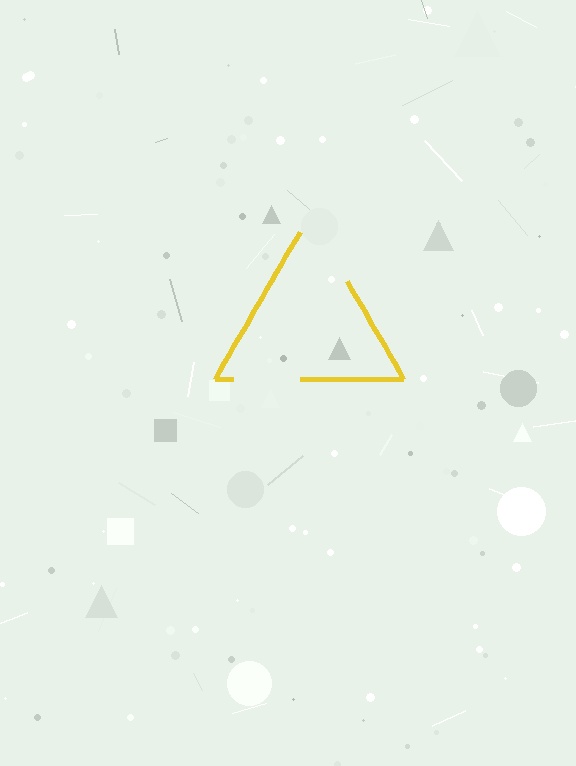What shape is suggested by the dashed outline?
The dashed outline suggests a triangle.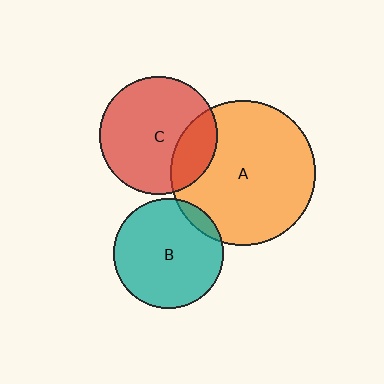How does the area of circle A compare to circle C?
Approximately 1.5 times.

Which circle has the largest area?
Circle A (orange).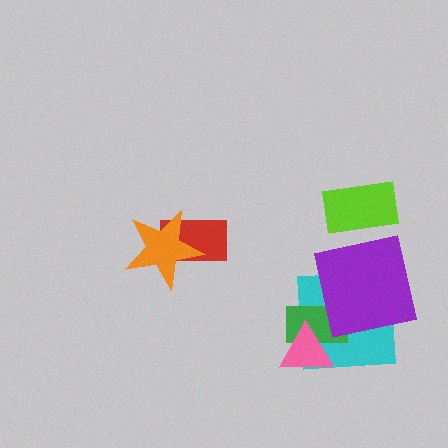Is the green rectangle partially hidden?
Yes, it is partially covered by another shape.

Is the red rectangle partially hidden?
Yes, it is partially covered by another shape.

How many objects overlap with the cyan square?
3 objects overlap with the cyan square.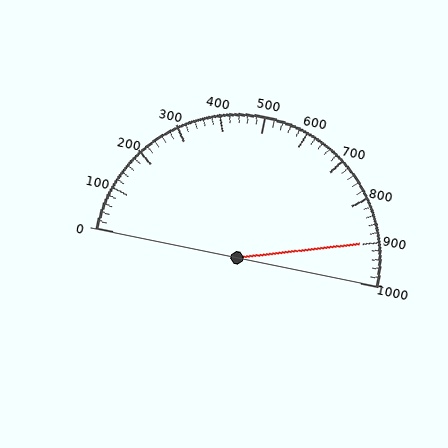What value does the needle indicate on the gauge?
The needle indicates approximately 900.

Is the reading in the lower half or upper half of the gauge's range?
The reading is in the upper half of the range (0 to 1000).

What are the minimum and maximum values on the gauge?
The gauge ranges from 0 to 1000.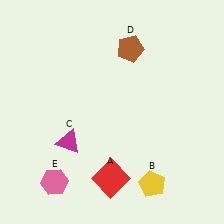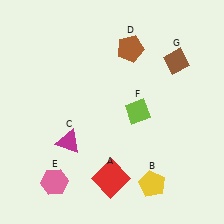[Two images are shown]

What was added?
A lime diamond (F), a brown diamond (G) were added in Image 2.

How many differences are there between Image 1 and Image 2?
There are 2 differences between the two images.